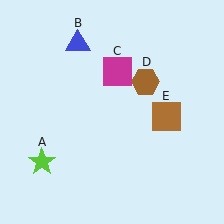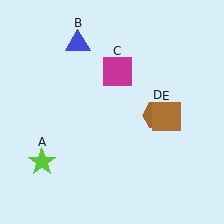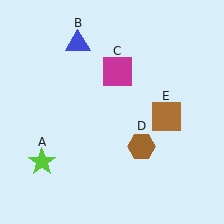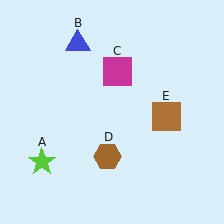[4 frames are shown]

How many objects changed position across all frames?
1 object changed position: brown hexagon (object D).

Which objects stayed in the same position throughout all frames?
Lime star (object A) and blue triangle (object B) and magenta square (object C) and brown square (object E) remained stationary.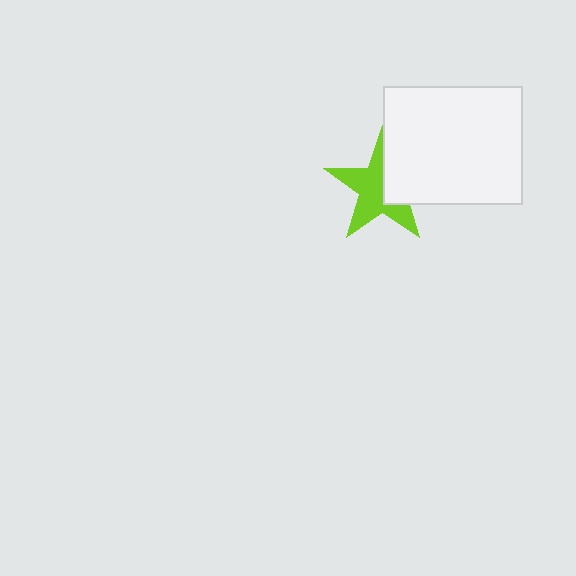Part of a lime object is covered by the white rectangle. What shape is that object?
It is a star.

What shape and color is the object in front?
The object in front is a white rectangle.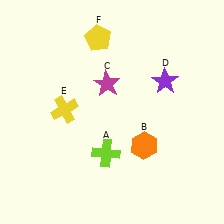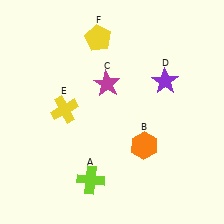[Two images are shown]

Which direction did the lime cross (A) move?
The lime cross (A) moved down.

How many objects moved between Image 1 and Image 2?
1 object moved between the two images.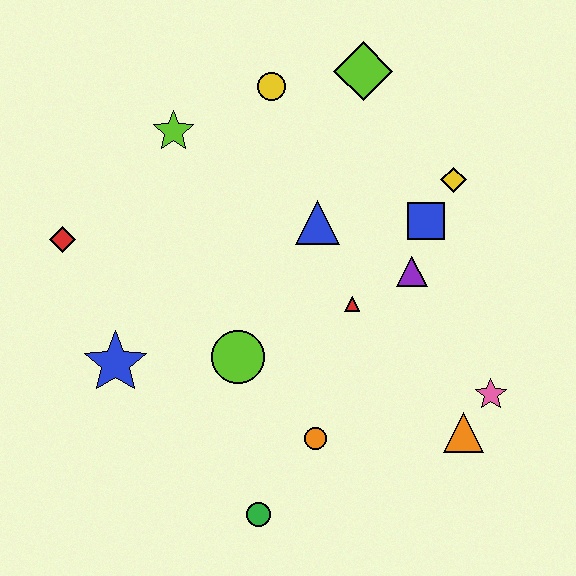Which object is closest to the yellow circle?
The lime diamond is closest to the yellow circle.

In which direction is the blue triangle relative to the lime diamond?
The blue triangle is below the lime diamond.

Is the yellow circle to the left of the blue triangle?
Yes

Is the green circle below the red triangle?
Yes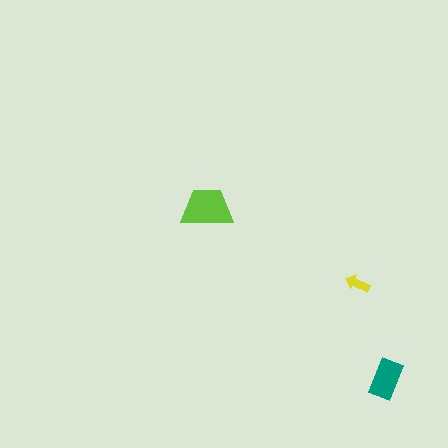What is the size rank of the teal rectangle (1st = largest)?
2nd.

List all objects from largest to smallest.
The lime trapezoid, the teal rectangle, the yellow arrow.